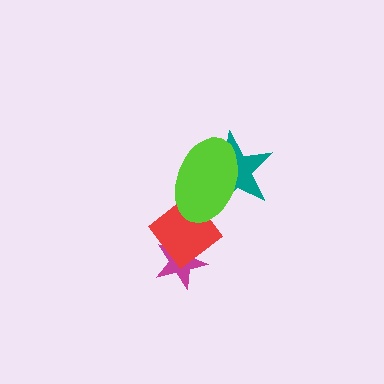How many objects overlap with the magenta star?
1 object overlaps with the magenta star.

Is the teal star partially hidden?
Yes, it is partially covered by another shape.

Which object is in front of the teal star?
The lime ellipse is in front of the teal star.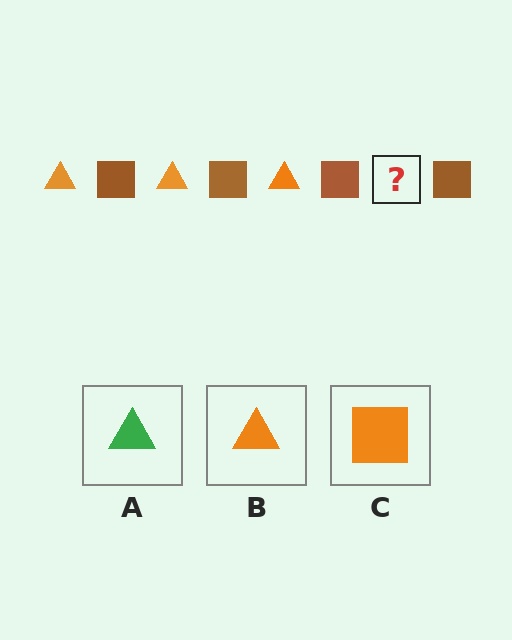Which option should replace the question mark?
Option B.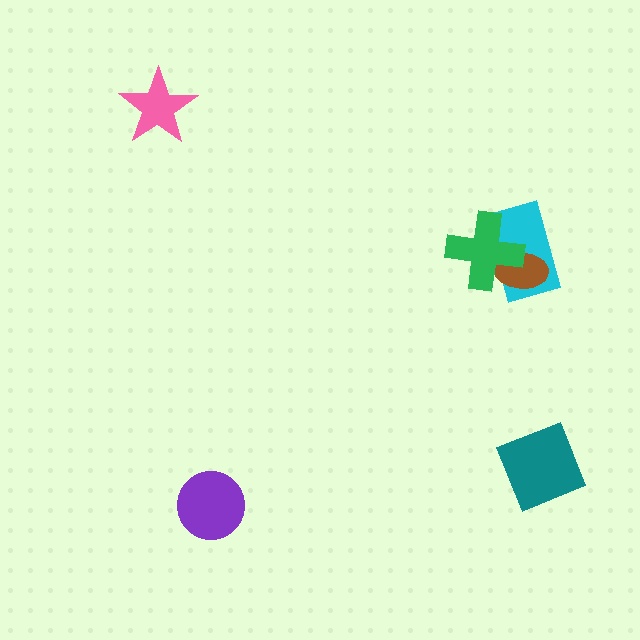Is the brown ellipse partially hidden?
Yes, it is partially covered by another shape.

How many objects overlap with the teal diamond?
0 objects overlap with the teal diamond.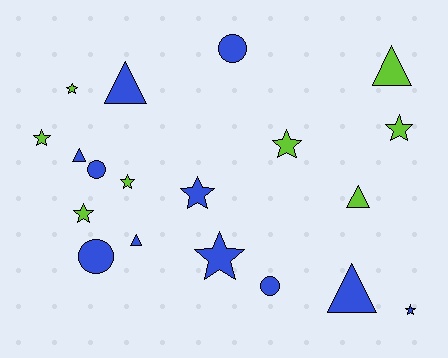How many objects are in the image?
There are 19 objects.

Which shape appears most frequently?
Star, with 9 objects.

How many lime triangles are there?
There are 2 lime triangles.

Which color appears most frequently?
Blue, with 11 objects.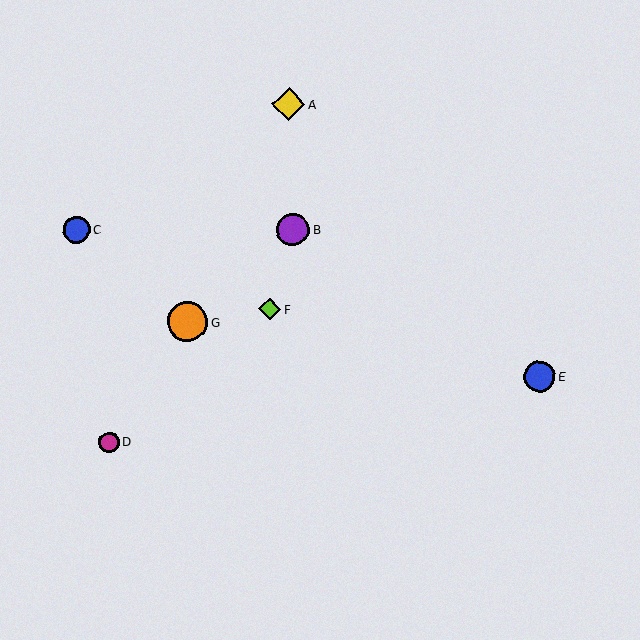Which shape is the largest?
The orange circle (labeled G) is the largest.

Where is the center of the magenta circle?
The center of the magenta circle is at (109, 442).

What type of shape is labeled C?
Shape C is a blue circle.